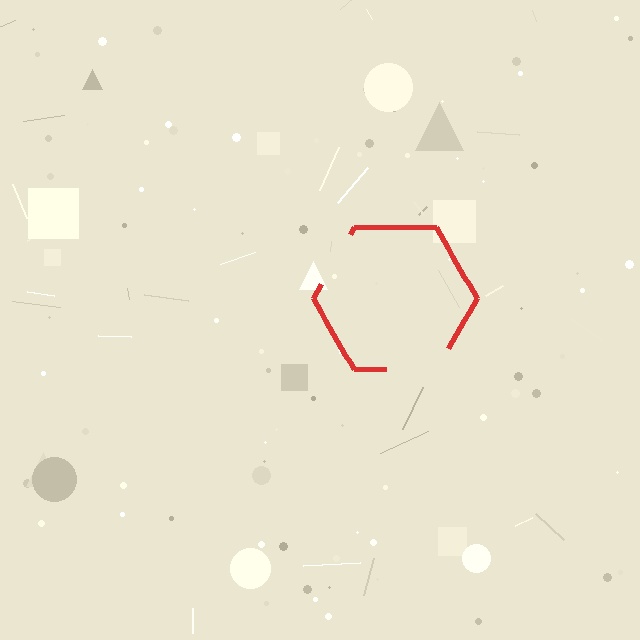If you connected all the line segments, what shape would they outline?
They would outline a hexagon.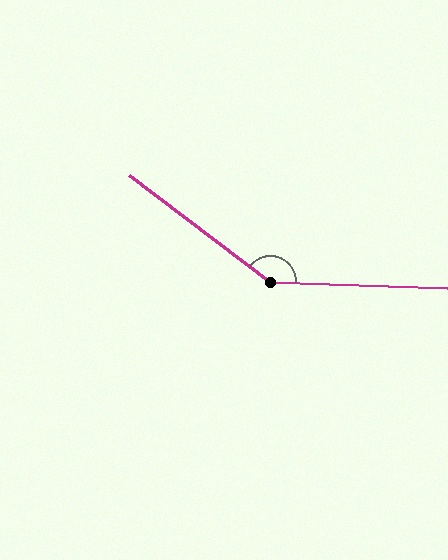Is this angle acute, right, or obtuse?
It is obtuse.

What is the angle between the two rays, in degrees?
Approximately 145 degrees.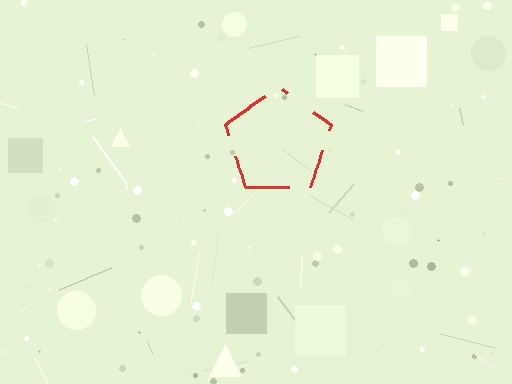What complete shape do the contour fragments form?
The contour fragments form a pentagon.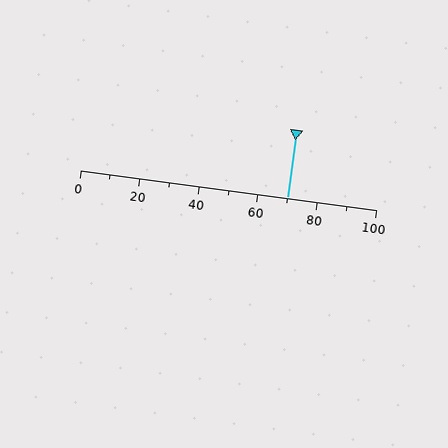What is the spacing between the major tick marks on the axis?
The major ticks are spaced 20 apart.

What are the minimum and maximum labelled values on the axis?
The axis runs from 0 to 100.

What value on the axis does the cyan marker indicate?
The marker indicates approximately 70.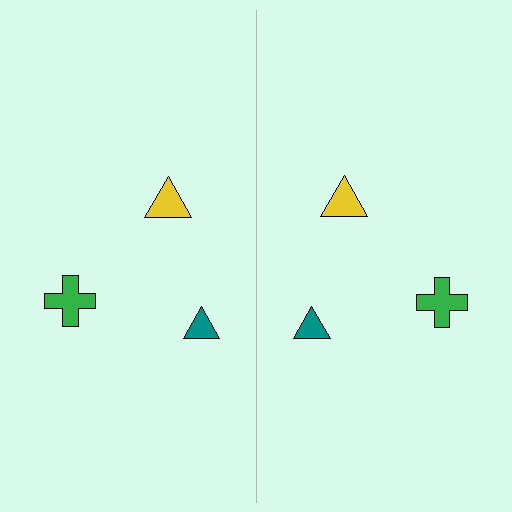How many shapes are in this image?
There are 6 shapes in this image.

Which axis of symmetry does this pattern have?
The pattern has a vertical axis of symmetry running through the center of the image.